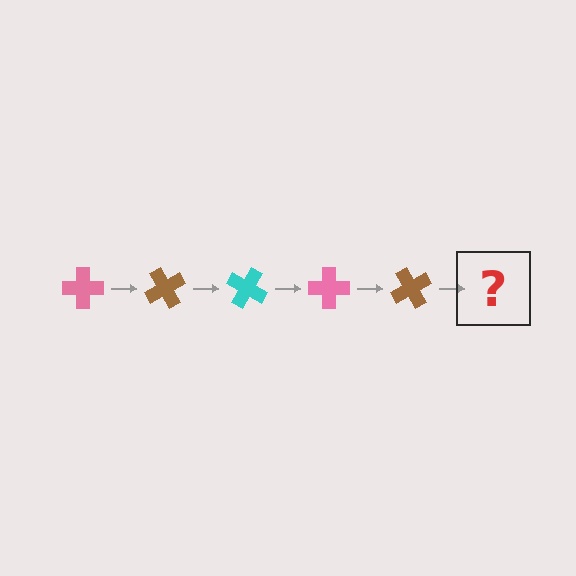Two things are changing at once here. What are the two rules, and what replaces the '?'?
The two rules are that it rotates 60 degrees each step and the color cycles through pink, brown, and cyan. The '?' should be a cyan cross, rotated 300 degrees from the start.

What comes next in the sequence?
The next element should be a cyan cross, rotated 300 degrees from the start.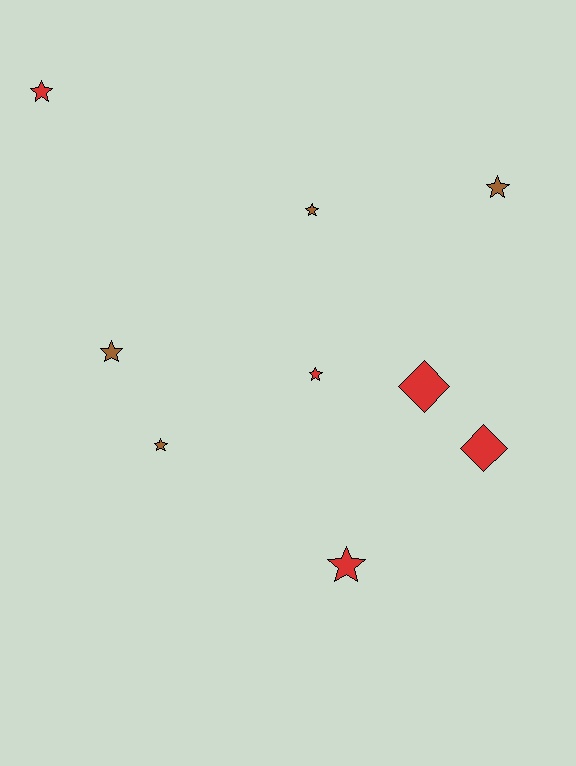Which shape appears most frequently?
Star, with 7 objects.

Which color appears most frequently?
Red, with 5 objects.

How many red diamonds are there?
There are 2 red diamonds.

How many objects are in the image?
There are 9 objects.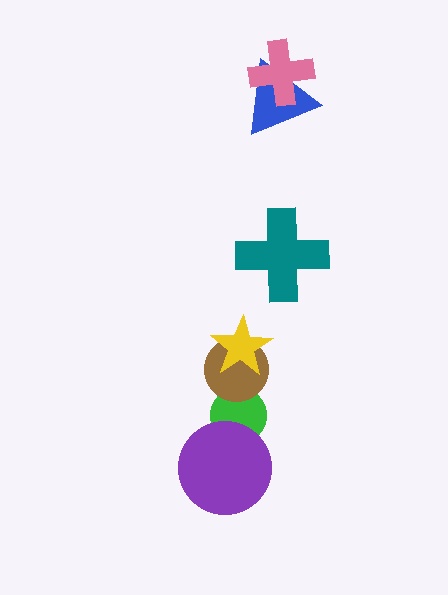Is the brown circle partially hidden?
Yes, it is partially covered by another shape.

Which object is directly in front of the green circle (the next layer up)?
The brown circle is directly in front of the green circle.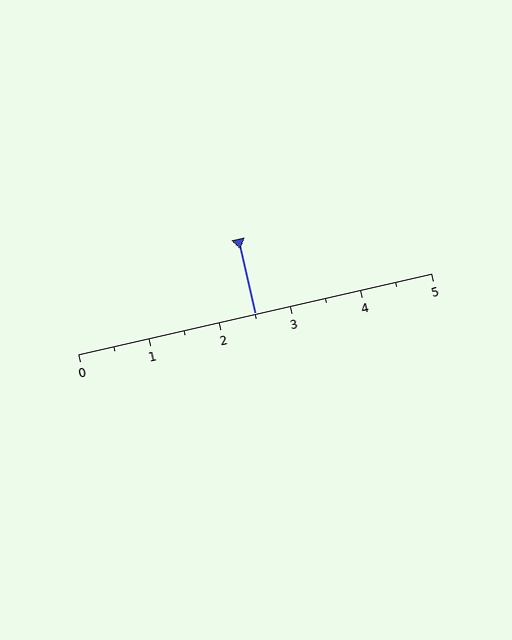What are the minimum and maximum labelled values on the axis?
The axis runs from 0 to 5.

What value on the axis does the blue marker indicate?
The marker indicates approximately 2.5.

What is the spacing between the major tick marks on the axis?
The major ticks are spaced 1 apart.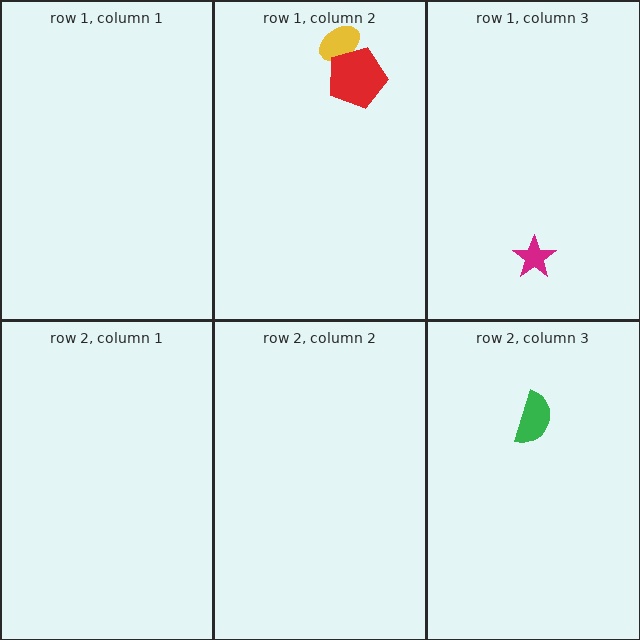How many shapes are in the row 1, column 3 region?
1.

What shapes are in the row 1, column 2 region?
The yellow ellipse, the red pentagon.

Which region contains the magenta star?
The row 1, column 3 region.